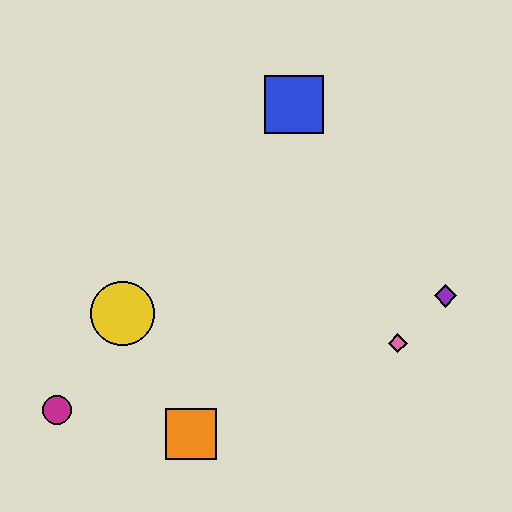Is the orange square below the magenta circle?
Yes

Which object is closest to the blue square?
The purple diamond is closest to the blue square.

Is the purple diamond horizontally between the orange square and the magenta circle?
No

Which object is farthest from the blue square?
The magenta circle is farthest from the blue square.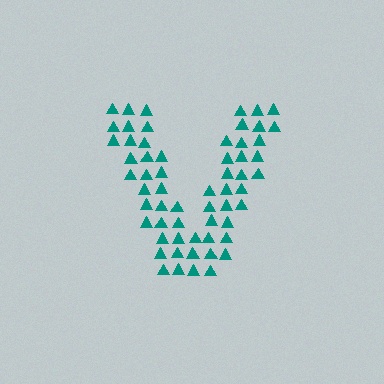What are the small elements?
The small elements are triangles.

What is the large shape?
The large shape is the letter V.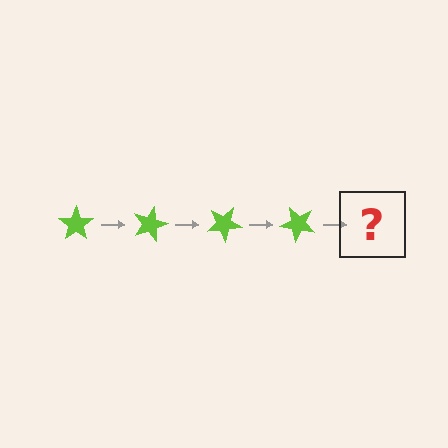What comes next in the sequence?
The next element should be a lime star rotated 60 degrees.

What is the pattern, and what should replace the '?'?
The pattern is that the star rotates 15 degrees each step. The '?' should be a lime star rotated 60 degrees.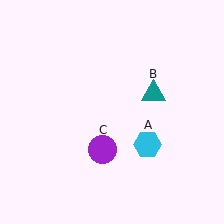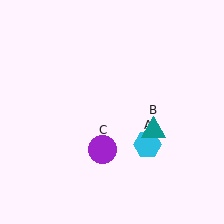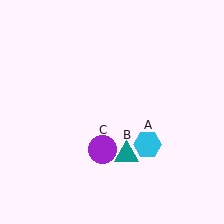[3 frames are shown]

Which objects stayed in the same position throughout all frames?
Cyan hexagon (object A) and purple circle (object C) remained stationary.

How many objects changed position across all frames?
1 object changed position: teal triangle (object B).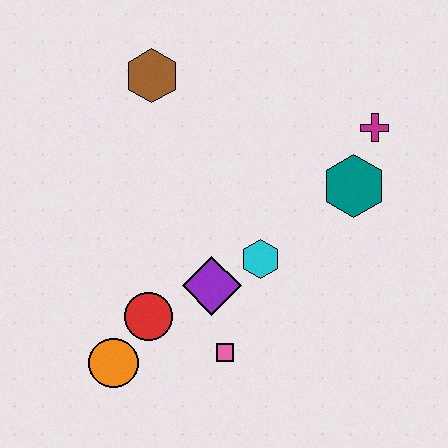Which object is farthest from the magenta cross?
The orange circle is farthest from the magenta cross.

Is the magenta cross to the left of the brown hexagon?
No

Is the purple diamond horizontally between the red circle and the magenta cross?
Yes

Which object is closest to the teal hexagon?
The magenta cross is closest to the teal hexagon.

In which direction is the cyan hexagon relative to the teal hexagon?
The cyan hexagon is to the left of the teal hexagon.